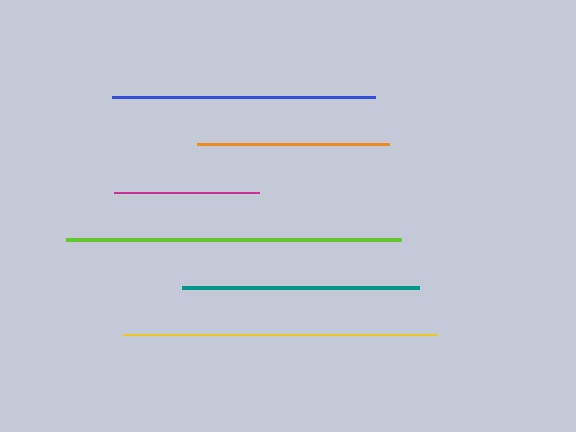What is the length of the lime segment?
The lime segment is approximately 336 pixels long.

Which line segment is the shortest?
The magenta line is the shortest at approximately 145 pixels.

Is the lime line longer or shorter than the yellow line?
The lime line is longer than the yellow line.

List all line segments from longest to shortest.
From longest to shortest: lime, yellow, blue, teal, orange, magenta.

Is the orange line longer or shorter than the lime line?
The lime line is longer than the orange line.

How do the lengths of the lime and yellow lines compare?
The lime and yellow lines are approximately the same length.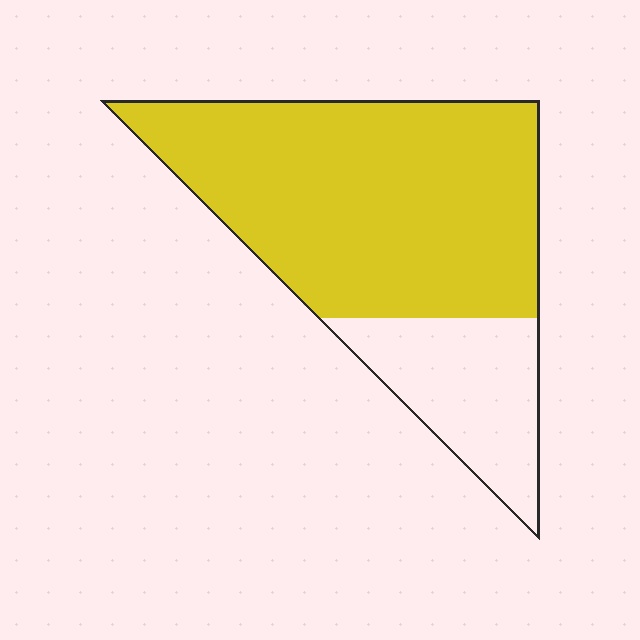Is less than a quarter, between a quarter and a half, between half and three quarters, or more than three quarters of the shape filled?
Between half and three quarters.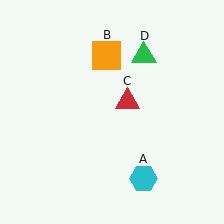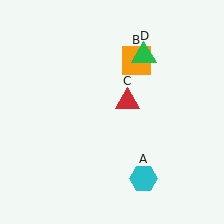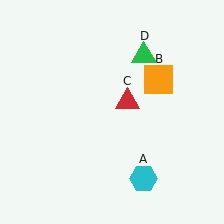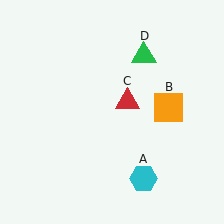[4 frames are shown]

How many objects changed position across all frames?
1 object changed position: orange square (object B).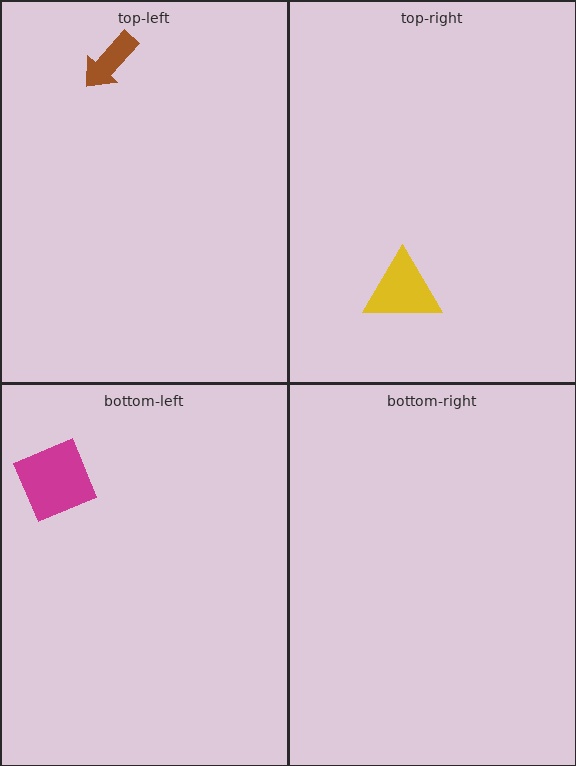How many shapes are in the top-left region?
1.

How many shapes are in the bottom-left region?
1.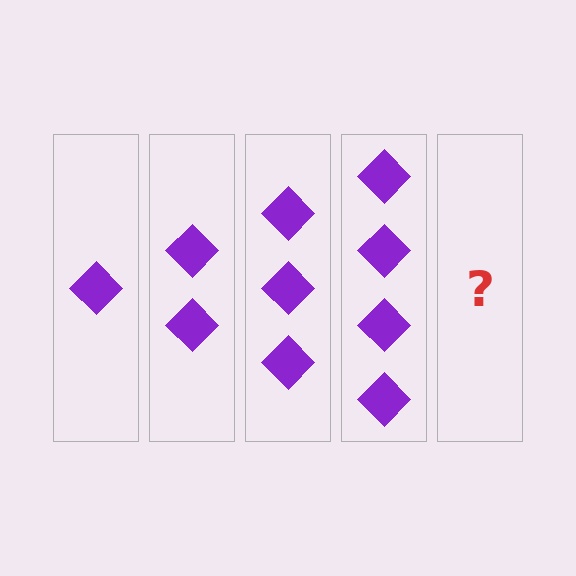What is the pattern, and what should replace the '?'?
The pattern is that each step adds one more diamond. The '?' should be 5 diamonds.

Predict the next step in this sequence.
The next step is 5 diamonds.